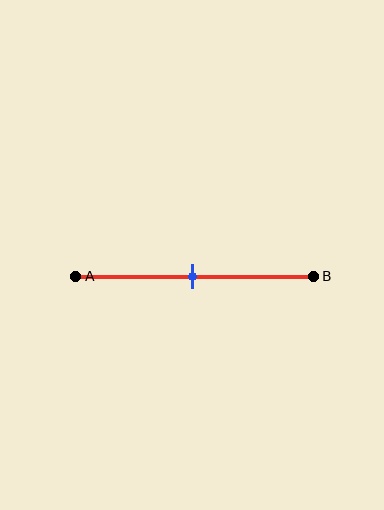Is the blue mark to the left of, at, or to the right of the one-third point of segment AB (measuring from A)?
The blue mark is to the right of the one-third point of segment AB.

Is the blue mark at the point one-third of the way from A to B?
No, the mark is at about 50% from A, not at the 33% one-third point.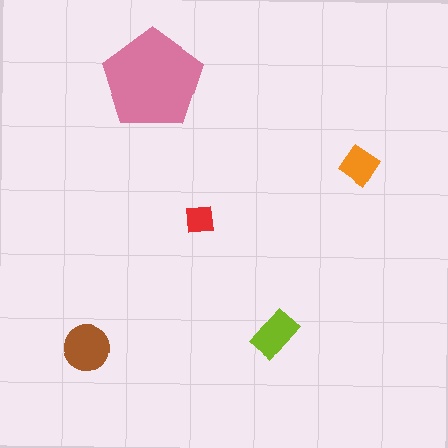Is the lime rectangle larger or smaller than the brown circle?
Smaller.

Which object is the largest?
The pink pentagon.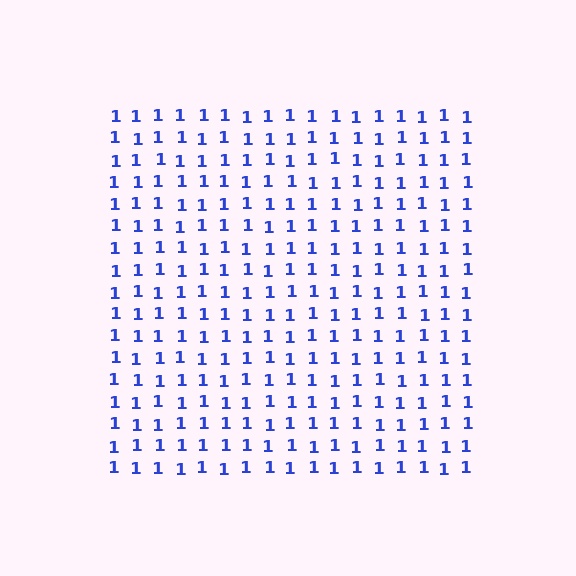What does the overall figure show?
The overall figure shows a square.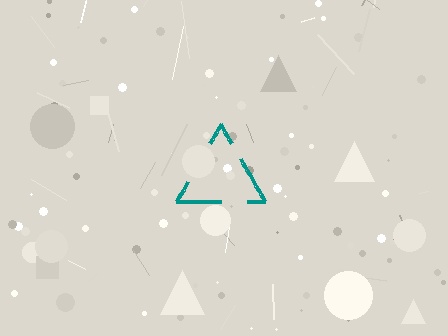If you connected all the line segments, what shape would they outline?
They would outline a triangle.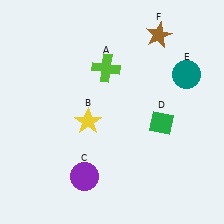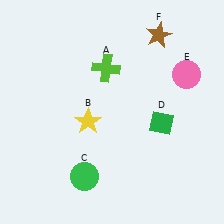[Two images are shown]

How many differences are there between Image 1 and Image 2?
There are 2 differences between the two images.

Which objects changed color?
C changed from purple to green. E changed from teal to pink.